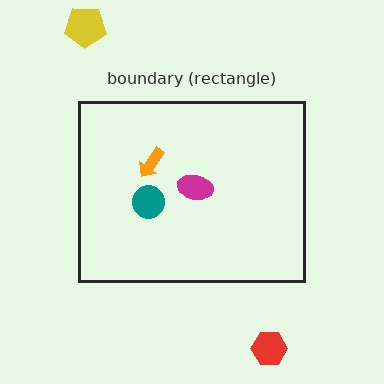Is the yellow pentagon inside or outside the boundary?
Outside.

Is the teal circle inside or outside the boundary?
Inside.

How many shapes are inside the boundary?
3 inside, 2 outside.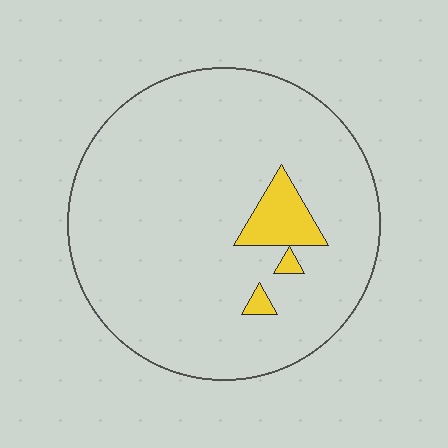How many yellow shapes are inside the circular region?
3.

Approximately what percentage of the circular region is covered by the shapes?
Approximately 5%.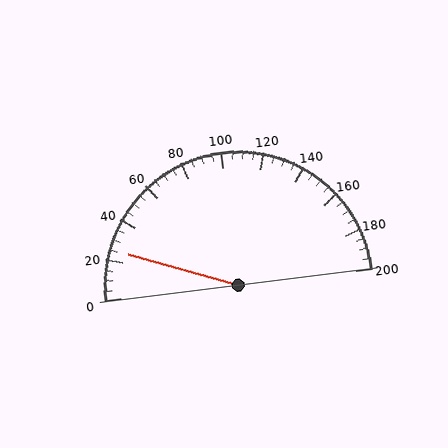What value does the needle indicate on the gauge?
The needle indicates approximately 25.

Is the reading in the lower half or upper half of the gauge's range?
The reading is in the lower half of the range (0 to 200).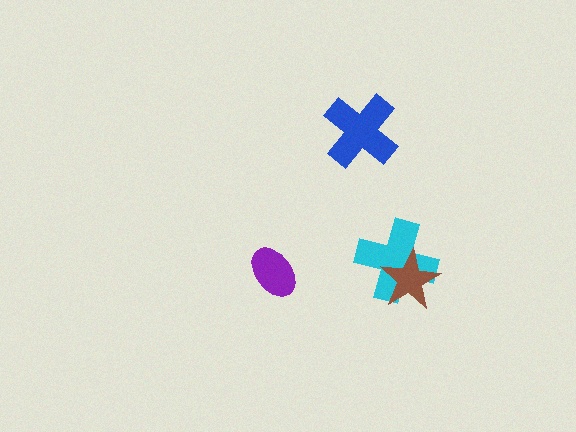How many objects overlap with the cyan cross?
1 object overlaps with the cyan cross.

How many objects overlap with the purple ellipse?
0 objects overlap with the purple ellipse.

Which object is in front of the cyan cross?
The brown star is in front of the cyan cross.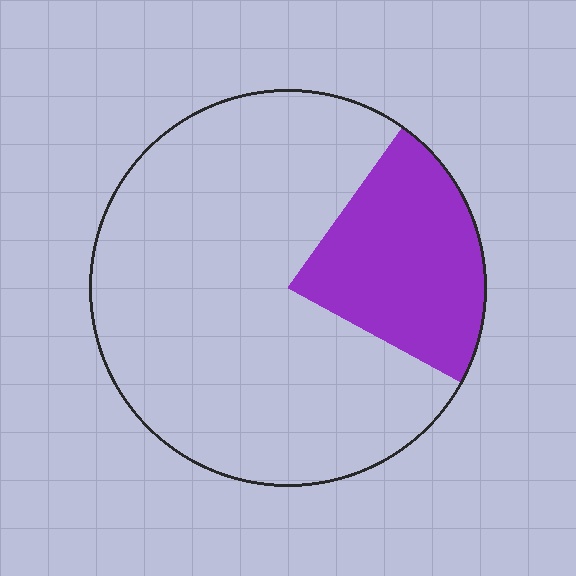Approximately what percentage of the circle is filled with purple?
Approximately 25%.